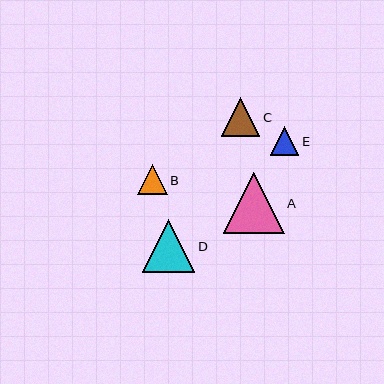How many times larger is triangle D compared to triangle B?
Triangle D is approximately 1.8 times the size of triangle B.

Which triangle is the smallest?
Triangle E is the smallest with a size of approximately 28 pixels.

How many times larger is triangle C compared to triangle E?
Triangle C is approximately 1.3 times the size of triangle E.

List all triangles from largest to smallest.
From largest to smallest: A, D, C, B, E.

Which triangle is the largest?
Triangle A is the largest with a size of approximately 61 pixels.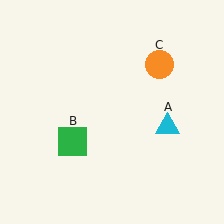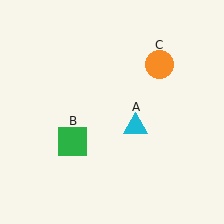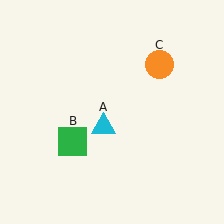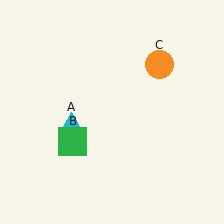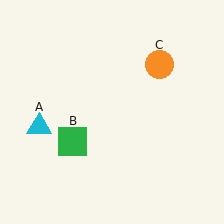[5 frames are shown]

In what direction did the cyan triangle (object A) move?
The cyan triangle (object A) moved left.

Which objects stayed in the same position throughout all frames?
Green square (object B) and orange circle (object C) remained stationary.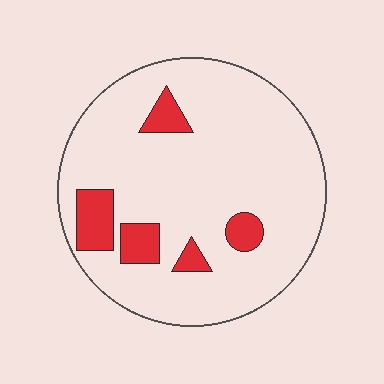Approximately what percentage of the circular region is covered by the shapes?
Approximately 15%.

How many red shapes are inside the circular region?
5.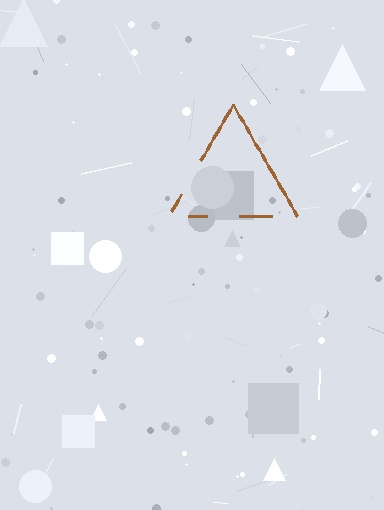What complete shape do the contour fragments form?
The contour fragments form a triangle.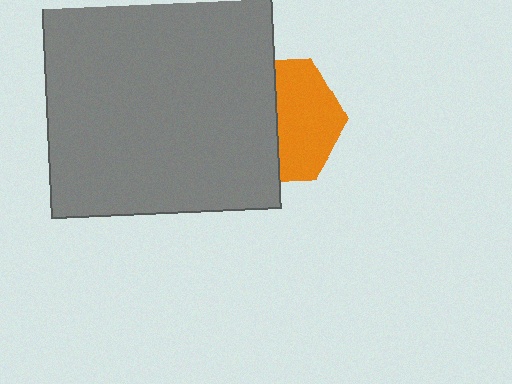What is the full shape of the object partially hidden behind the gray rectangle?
The partially hidden object is an orange hexagon.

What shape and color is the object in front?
The object in front is a gray rectangle.